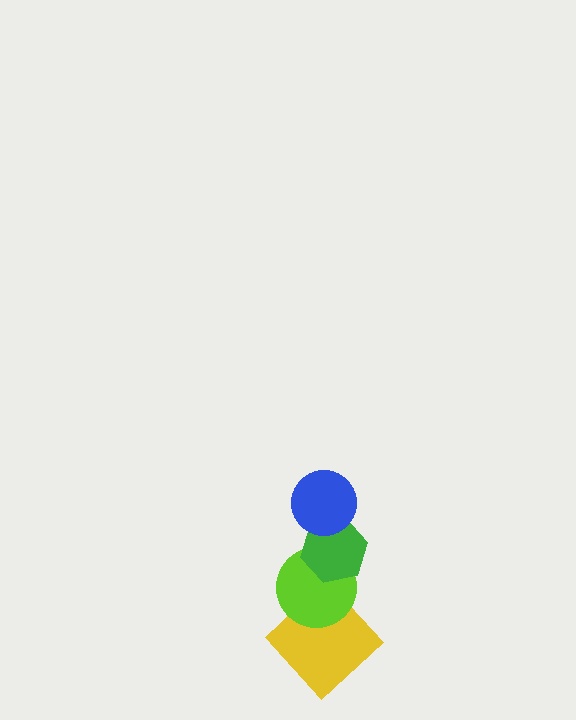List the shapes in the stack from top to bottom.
From top to bottom: the blue circle, the green hexagon, the lime circle, the yellow diamond.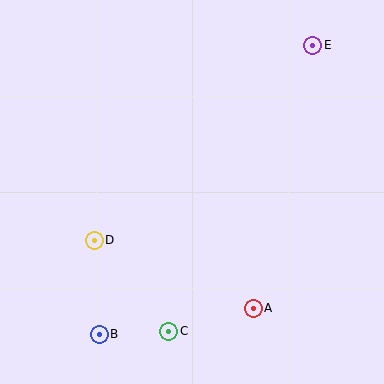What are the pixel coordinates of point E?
Point E is at (313, 45).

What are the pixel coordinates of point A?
Point A is at (253, 308).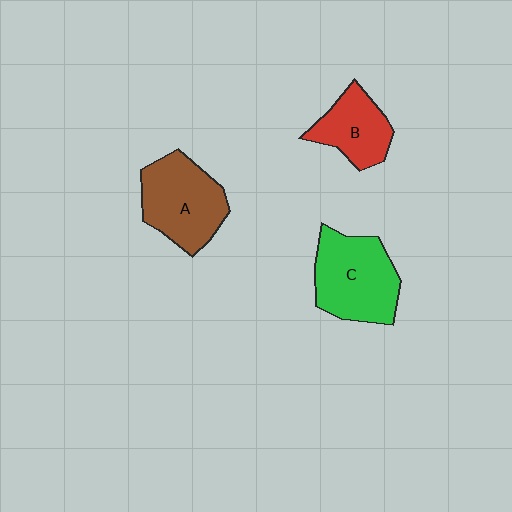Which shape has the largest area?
Shape C (green).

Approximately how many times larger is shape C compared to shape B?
Approximately 1.5 times.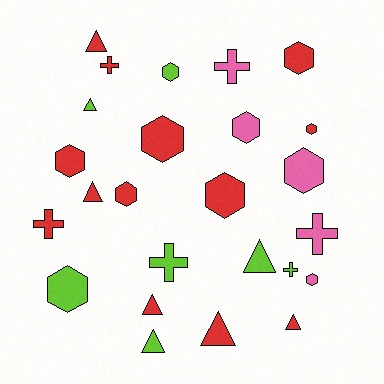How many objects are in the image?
There are 25 objects.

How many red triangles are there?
There are 5 red triangles.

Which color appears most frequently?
Red, with 13 objects.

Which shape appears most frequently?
Hexagon, with 11 objects.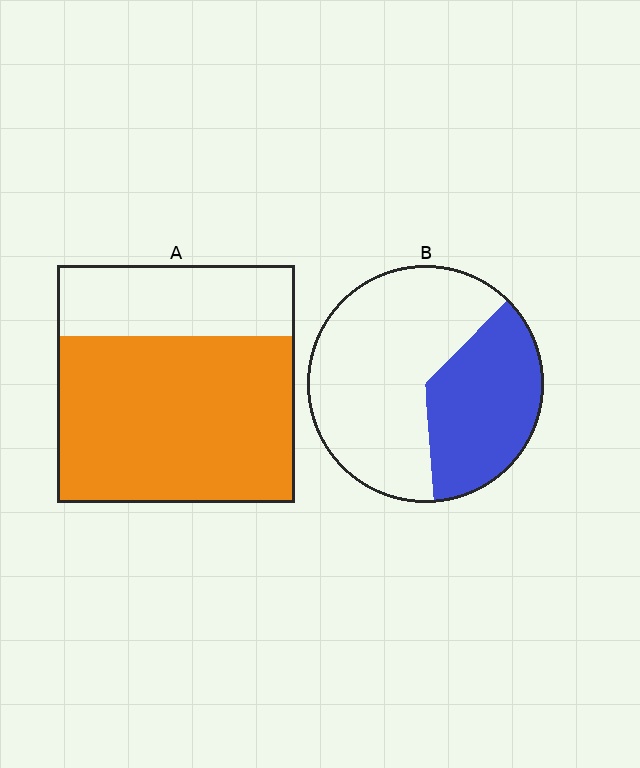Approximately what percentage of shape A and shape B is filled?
A is approximately 70% and B is approximately 35%.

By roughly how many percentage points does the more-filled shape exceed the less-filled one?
By roughly 35 percentage points (A over B).